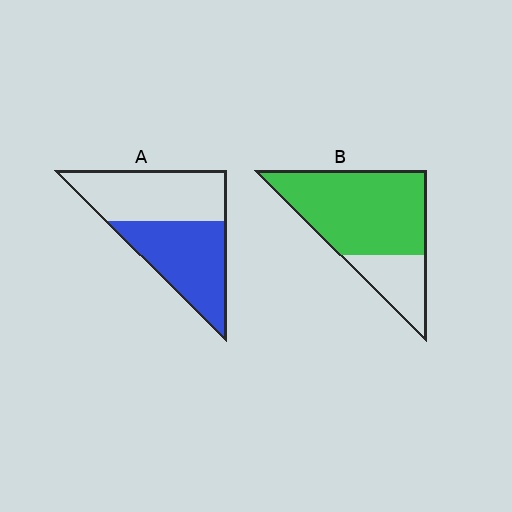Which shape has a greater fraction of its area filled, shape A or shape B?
Shape B.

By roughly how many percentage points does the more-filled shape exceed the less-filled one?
By roughly 25 percentage points (B over A).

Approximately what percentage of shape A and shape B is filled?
A is approximately 50% and B is approximately 75%.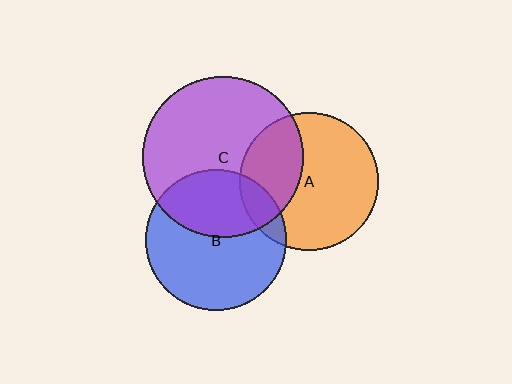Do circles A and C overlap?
Yes.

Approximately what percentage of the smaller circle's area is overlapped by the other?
Approximately 35%.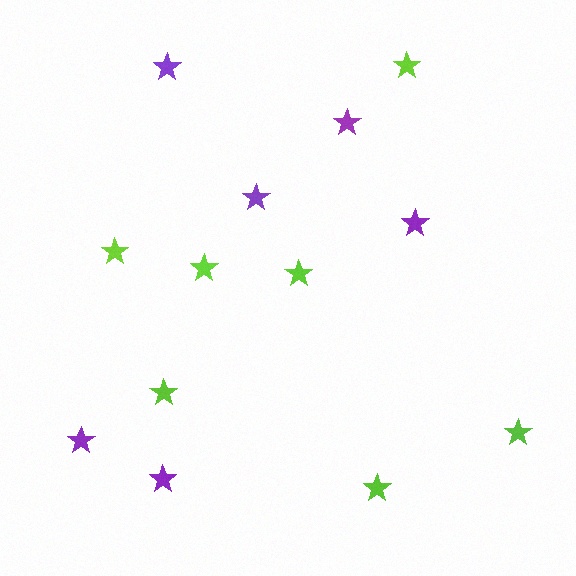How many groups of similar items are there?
There are 2 groups: one group of lime stars (7) and one group of purple stars (6).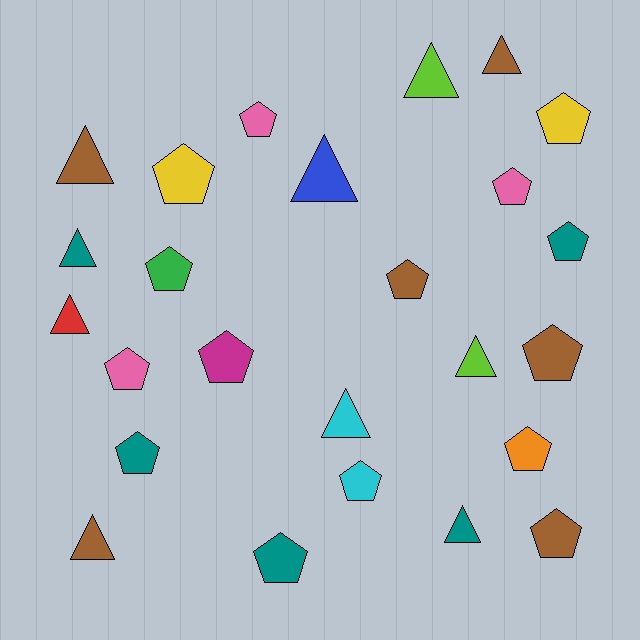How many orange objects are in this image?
There is 1 orange object.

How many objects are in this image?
There are 25 objects.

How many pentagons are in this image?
There are 15 pentagons.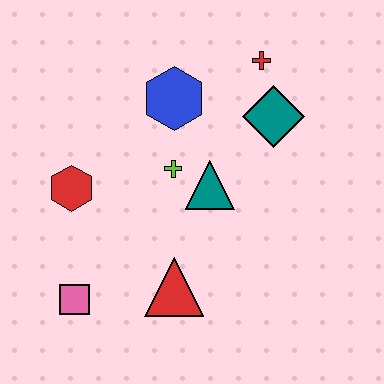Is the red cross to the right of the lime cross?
Yes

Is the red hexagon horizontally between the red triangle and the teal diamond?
No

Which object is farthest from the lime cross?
The pink square is farthest from the lime cross.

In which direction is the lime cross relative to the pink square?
The lime cross is above the pink square.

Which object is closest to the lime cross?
The teal triangle is closest to the lime cross.